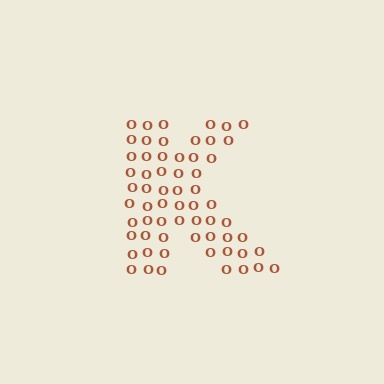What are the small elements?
The small elements are letter O's.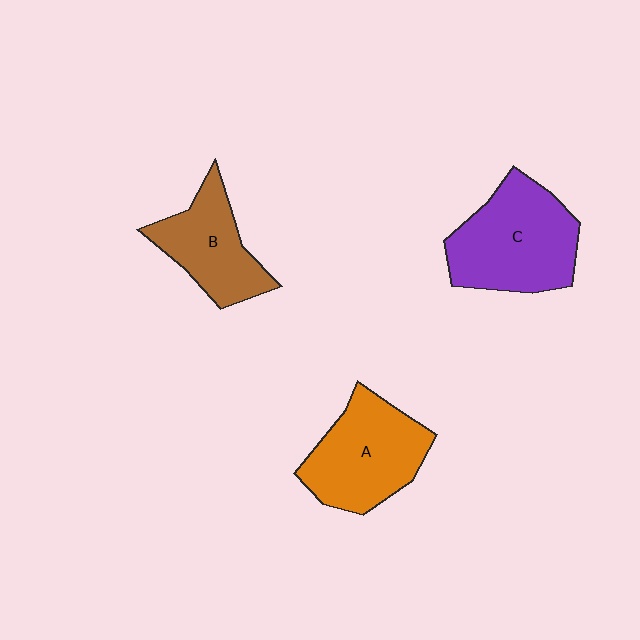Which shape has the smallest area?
Shape B (brown).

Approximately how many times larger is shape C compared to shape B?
Approximately 1.4 times.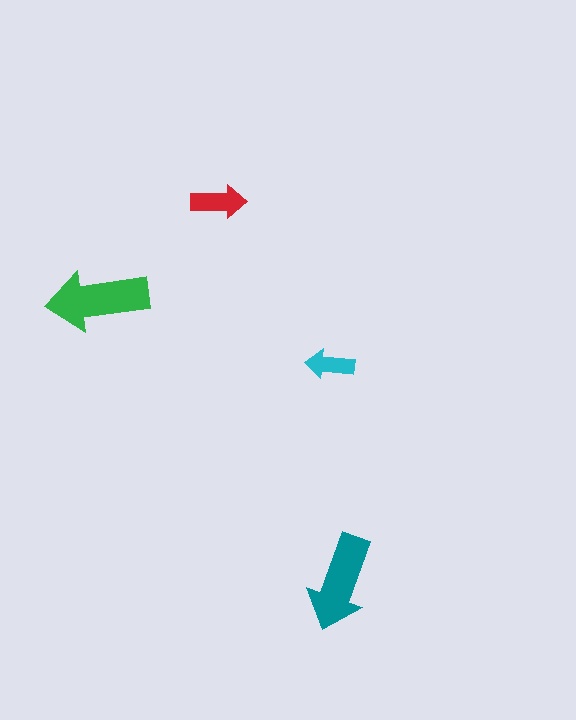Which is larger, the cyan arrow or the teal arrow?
The teal one.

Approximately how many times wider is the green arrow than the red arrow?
About 2 times wider.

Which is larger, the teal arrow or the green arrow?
The green one.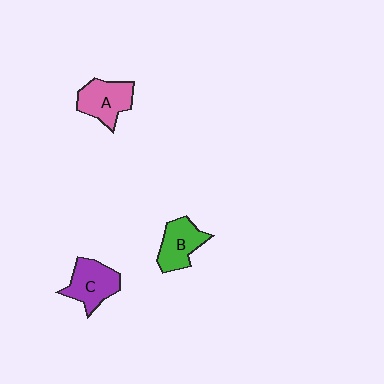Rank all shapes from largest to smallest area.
From largest to smallest: A (pink), C (purple), B (green).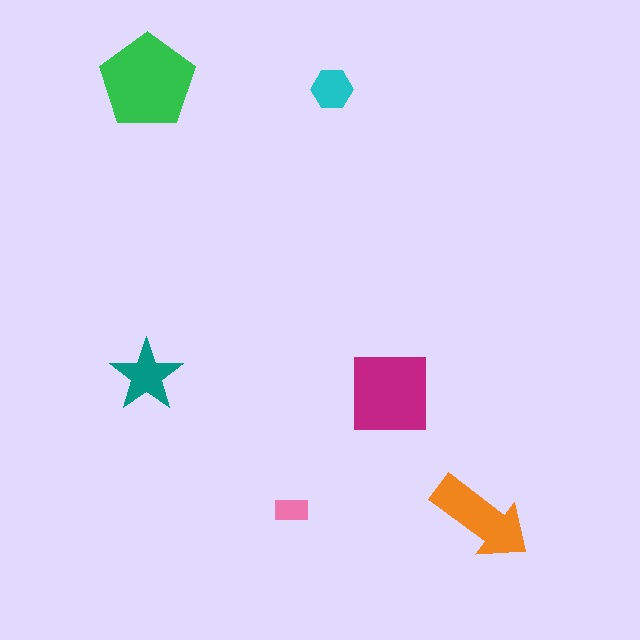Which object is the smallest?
The pink rectangle.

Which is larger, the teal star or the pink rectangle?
The teal star.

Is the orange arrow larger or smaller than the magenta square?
Smaller.